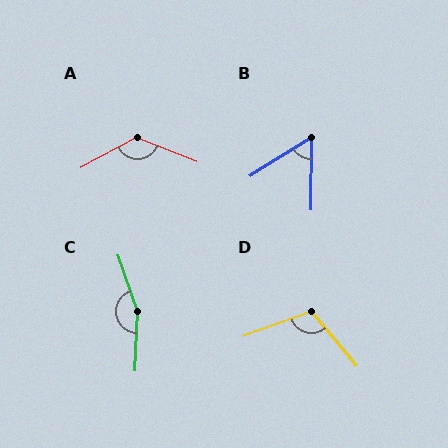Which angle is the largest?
C, at approximately 159 degrees.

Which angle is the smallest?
B, at approximately 58 degrees.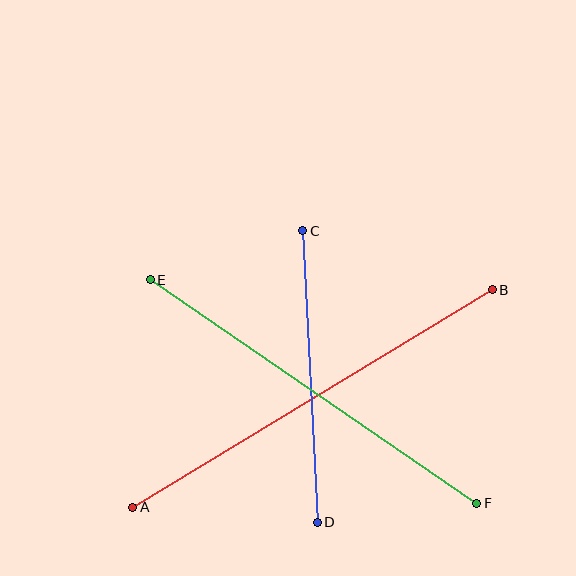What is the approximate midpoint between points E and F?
The midpoint is at approximately (313, 392) pixels.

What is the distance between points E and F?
The distance is approximately 395 pixels.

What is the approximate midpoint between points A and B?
The midpoint is at approximately (312, 398) pixels.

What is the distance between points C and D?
The distance is approximately 292 pixels.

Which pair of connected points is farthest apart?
Points A and B are farthest apart.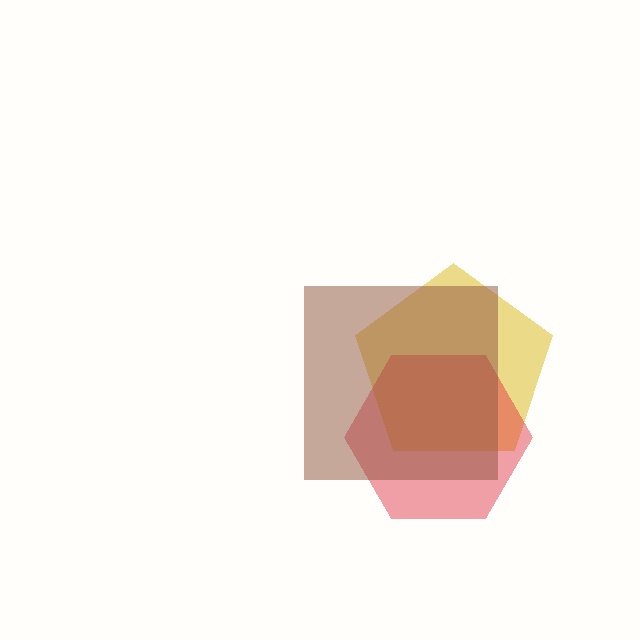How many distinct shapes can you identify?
There are 3 distinct shapes: a yellow pentagon, a red hexagon, a brown square.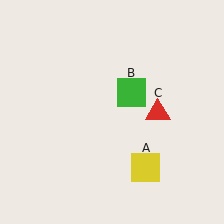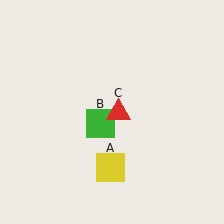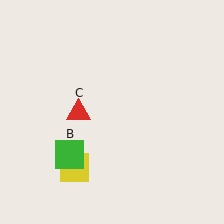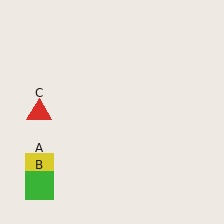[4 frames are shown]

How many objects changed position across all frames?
3 objects changed position: yellow square (object A), green square (object B), red triangle (object C).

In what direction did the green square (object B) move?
The green square (object B) moved down and to the left.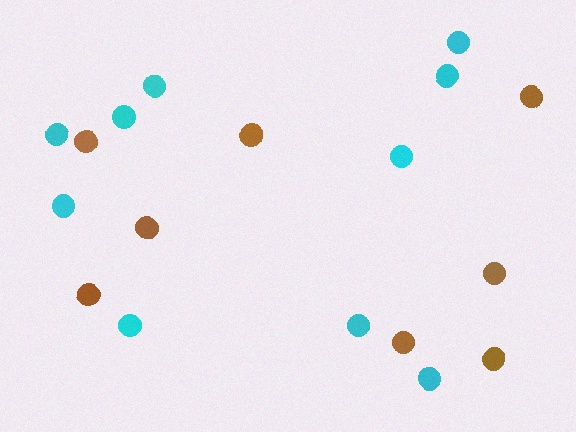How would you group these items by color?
There are 2 groups: one group of brown circles (8) and one group of cyan circles (10).